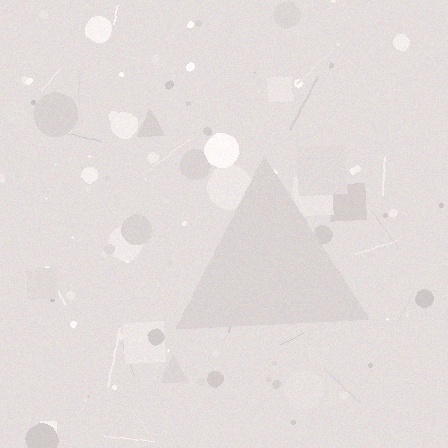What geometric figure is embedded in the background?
A triangle is embedded in the background.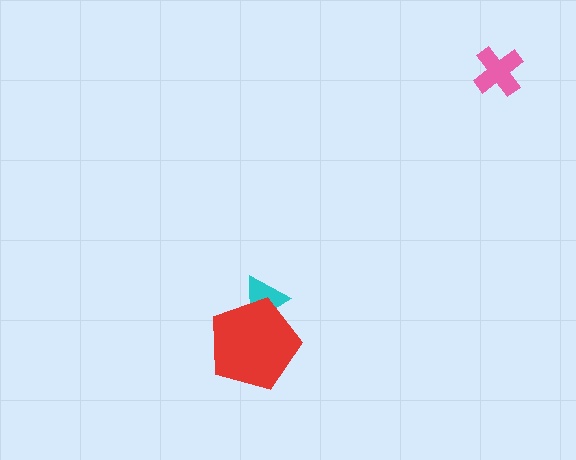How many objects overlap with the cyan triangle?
1 object overlaps with the cyan triangle.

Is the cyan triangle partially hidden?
Yes, it is partially covered by another shape.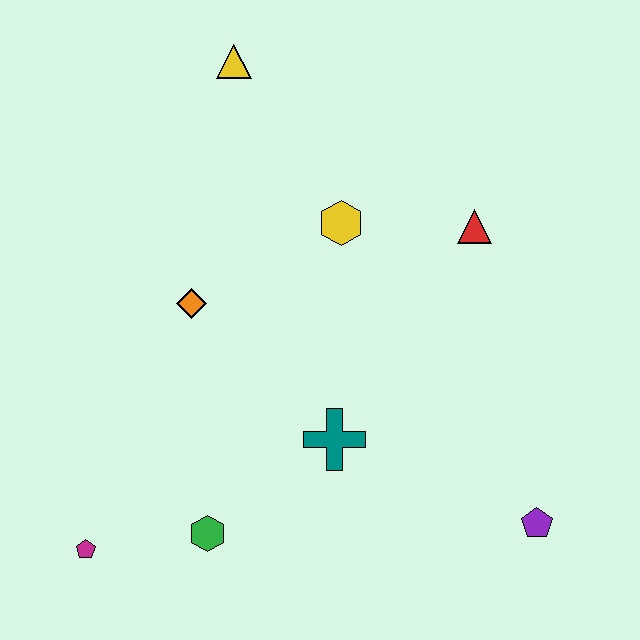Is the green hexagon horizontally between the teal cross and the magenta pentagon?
Yes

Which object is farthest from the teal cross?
The yellow triangle is farthest from the teal cross.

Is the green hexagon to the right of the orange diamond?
Yes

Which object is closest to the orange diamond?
The yellow hexagon is closest to the orange diamond.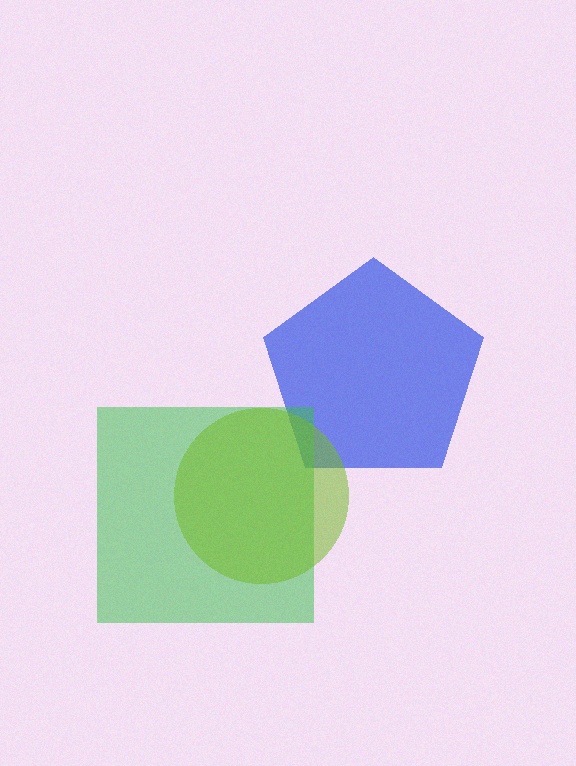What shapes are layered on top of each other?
The layered shapes are: a blue pentagon, a green square, a lime circle.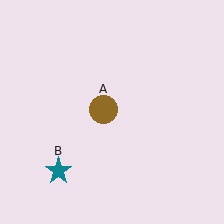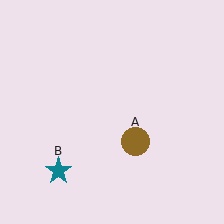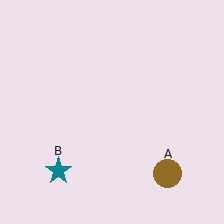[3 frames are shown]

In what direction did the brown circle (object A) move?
The brown circle (object A) moved down and to the right.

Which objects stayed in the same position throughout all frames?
Teal star (object B) remained stationary.